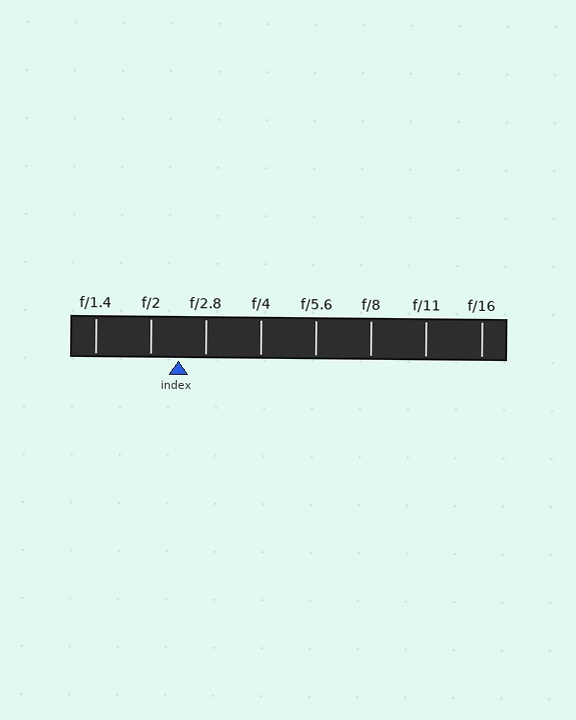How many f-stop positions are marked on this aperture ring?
There are 8 f-stop positions marked.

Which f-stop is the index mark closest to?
The index mark is closest to f/2.8.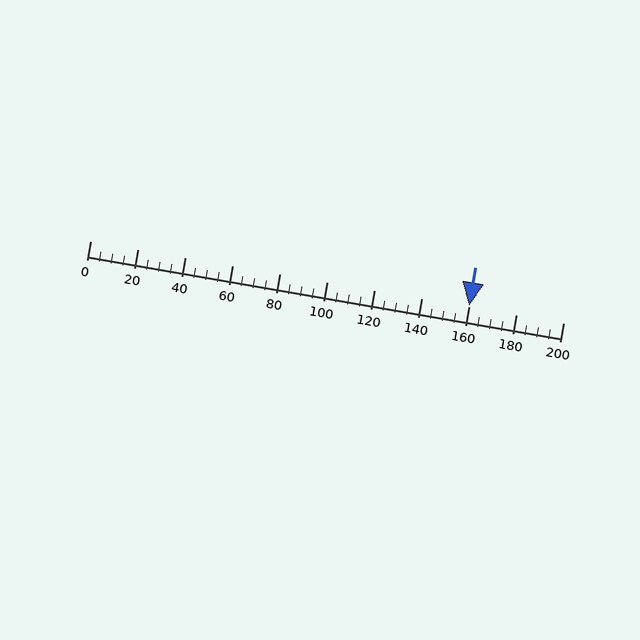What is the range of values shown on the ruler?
The ruler shows values from 0 to 200.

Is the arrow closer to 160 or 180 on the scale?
The arrow is closer to 160.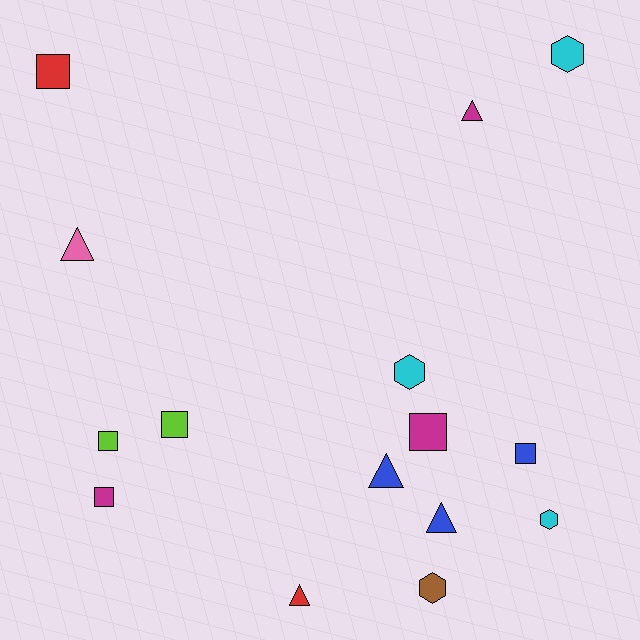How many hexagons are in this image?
There are 4 hexagons.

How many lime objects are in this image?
There are 2 lime objects.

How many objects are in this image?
There are 15 objects.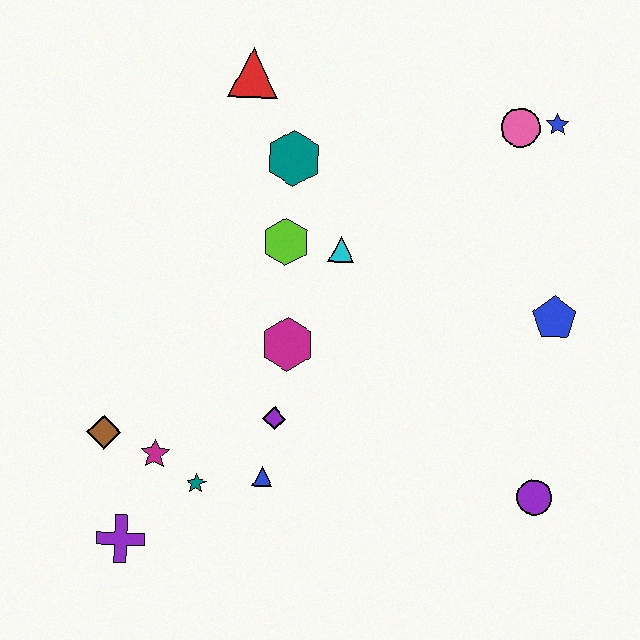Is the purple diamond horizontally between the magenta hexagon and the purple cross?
Yes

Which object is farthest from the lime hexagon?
The purple circle is farthest from the lime hexagon.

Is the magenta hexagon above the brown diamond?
Yes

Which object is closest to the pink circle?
The blue star is closest to the pink circle.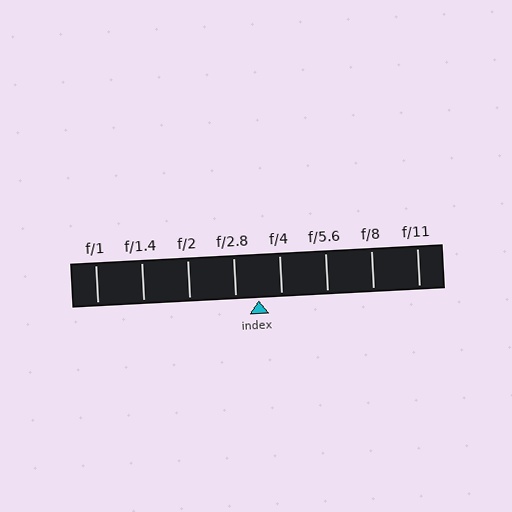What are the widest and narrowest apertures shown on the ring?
The widest aperture shown is f/1 and the narrowest is f/11.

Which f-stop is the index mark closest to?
The index mark is closest to f/4.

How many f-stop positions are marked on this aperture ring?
There are 8 f-stop positions marked.